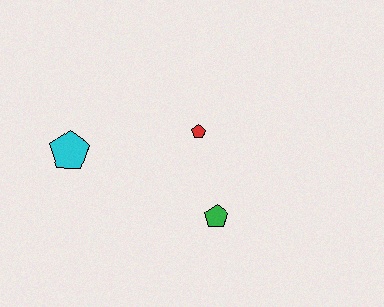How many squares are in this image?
There are no squares.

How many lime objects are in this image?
There are no lime objects.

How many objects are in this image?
There are 3 objects.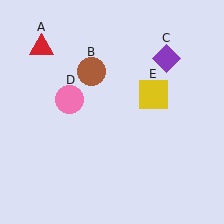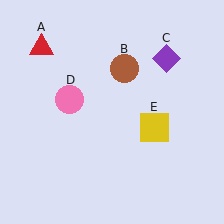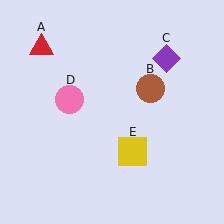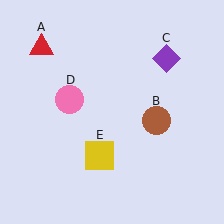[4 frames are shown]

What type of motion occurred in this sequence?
The brown circle (object B), yellow square (object E) rotated clockwise around the center of the scene.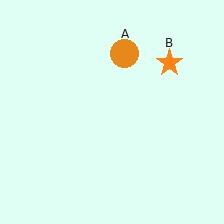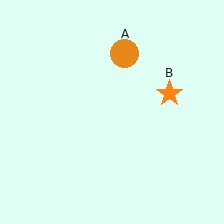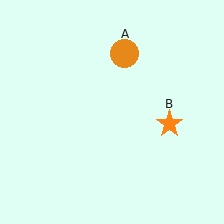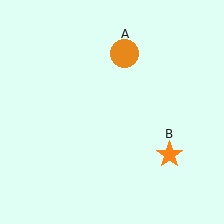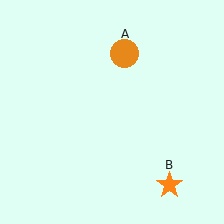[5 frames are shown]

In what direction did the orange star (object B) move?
The orange star (object B) moved down.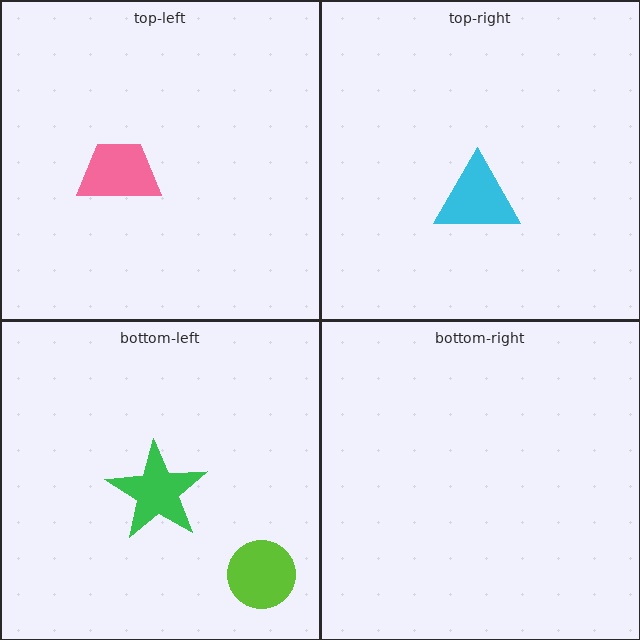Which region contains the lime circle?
The bottom-left region.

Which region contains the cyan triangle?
The top-right region.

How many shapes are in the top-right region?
1.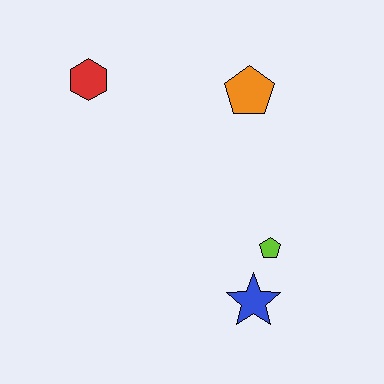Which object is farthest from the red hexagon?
The blue star is farthest from the red hexagon.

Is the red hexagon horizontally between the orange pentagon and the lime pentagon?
No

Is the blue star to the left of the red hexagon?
No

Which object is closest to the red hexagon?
The orange pentagon is closest to the red hexagon.